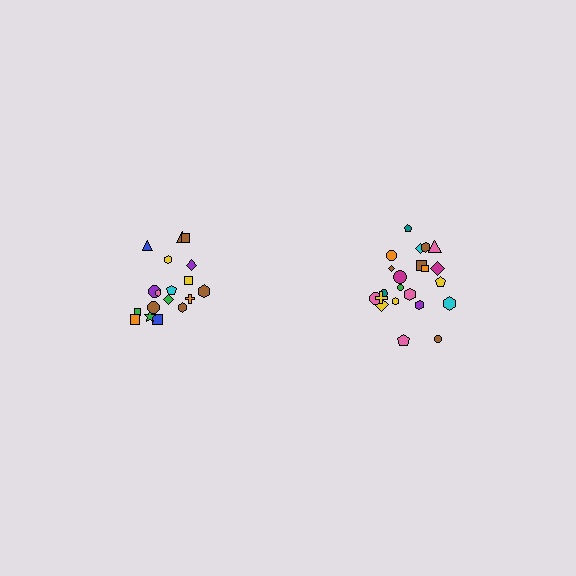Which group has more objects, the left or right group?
The right group.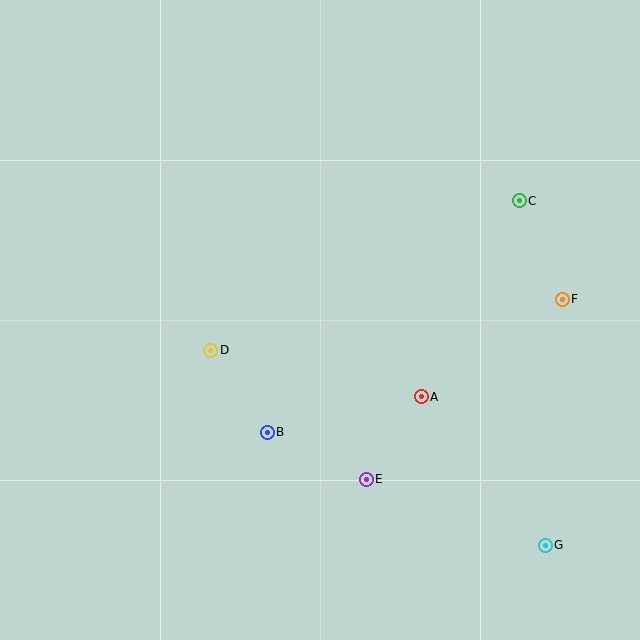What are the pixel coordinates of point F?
Point F is at (562, 299).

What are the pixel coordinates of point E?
Point E is at (366, 479).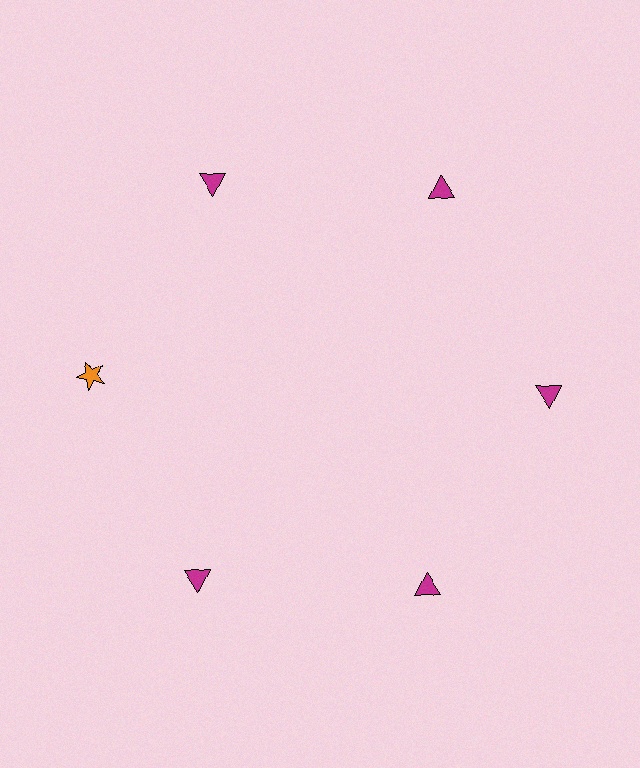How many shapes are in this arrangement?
There are 6 shapes arranged in a ring pattern.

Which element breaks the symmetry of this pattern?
The orange star at roughly the 9 o'clock position breaks the symmetry. All other shapes are magenta triangles.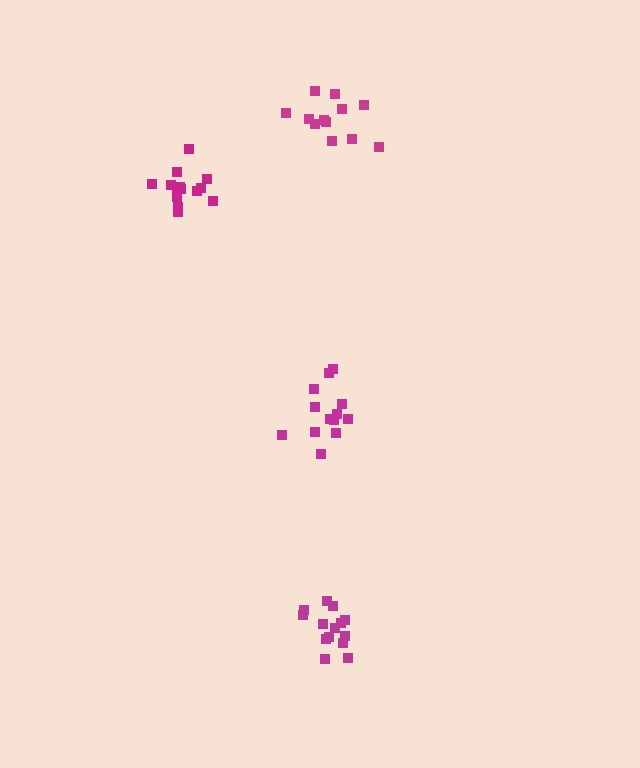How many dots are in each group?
Group 1: 14 dots, Group 2: 12 dots, Group 3: 13 dots, Group 4: 14 dots (53 total).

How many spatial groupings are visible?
There are 4 spatial groupings.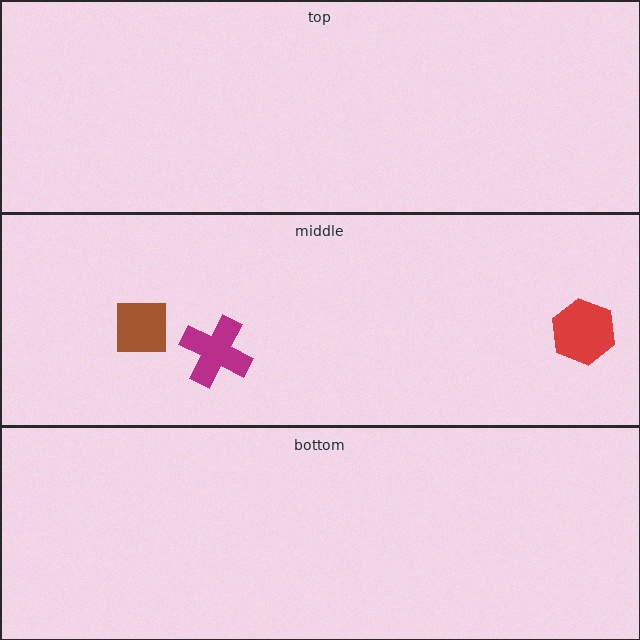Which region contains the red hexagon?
The middle region.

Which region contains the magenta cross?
The middle region.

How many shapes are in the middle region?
3.